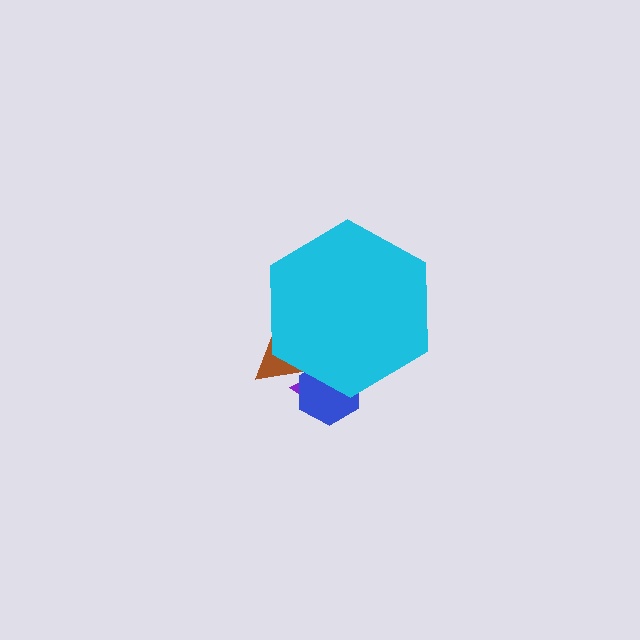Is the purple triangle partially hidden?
Yes, the purple triangle is partially hidden behind the cyan hexagon.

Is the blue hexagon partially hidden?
Yes, the blue hexagon is partially hidden behind the cyan hexagon.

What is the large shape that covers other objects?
A cyan hexagon.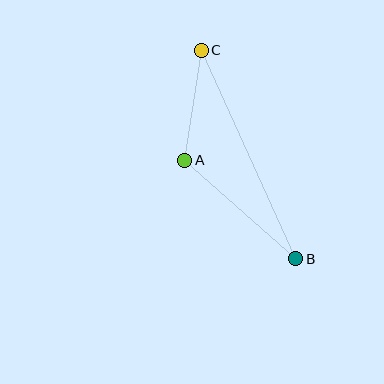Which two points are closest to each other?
Points A and C are closest to each other.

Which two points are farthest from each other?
Points B and C are farthest from each other.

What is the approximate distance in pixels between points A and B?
The distance between A and B is approximately 148 pixels.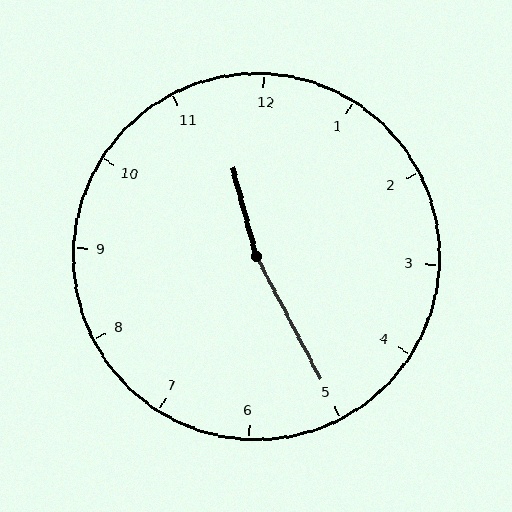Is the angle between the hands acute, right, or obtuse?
It is obtuse.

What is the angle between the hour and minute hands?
Approximately 168 degrees.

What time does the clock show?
11:25.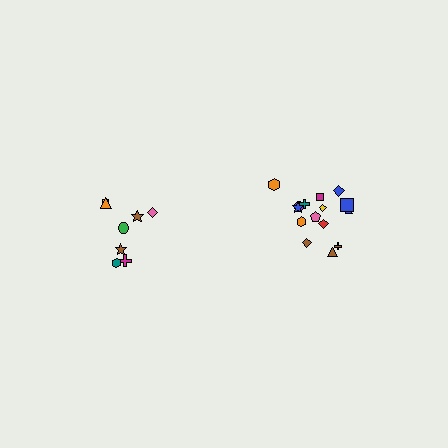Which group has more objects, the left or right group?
The right group.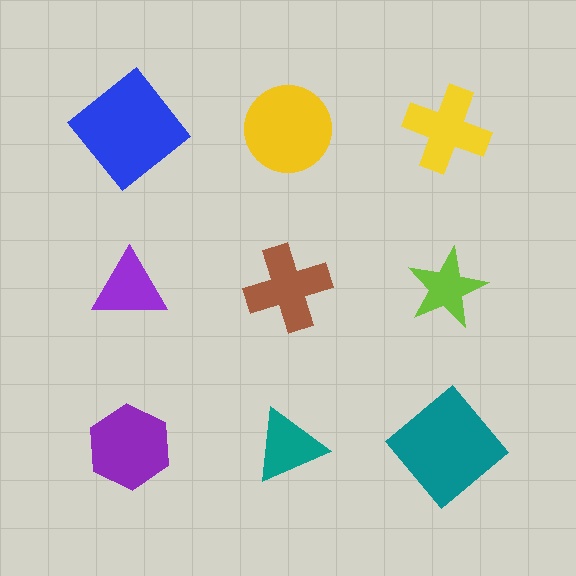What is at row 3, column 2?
A teal triangle.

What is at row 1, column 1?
A blue diamond.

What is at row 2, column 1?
A purple triangle.